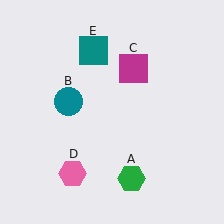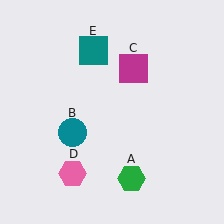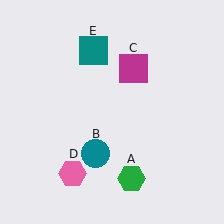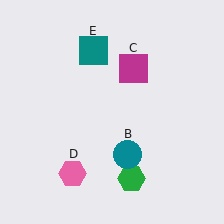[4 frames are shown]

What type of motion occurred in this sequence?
The teal circle (object B) rotated counterclockwise around the center of the scene.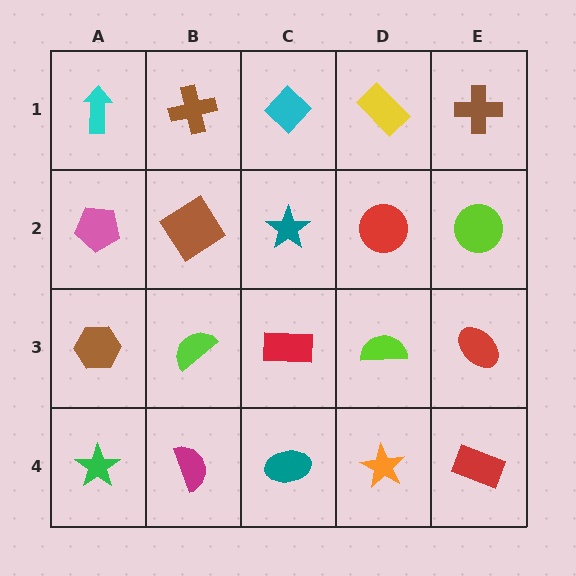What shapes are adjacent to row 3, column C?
A teal star (row 2, column C), a teal ellipse (row 4, column C), a lime semicircle (row 3, column B), a lime semicircle (row 3, column D).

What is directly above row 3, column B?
A brown diamond.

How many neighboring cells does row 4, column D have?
3.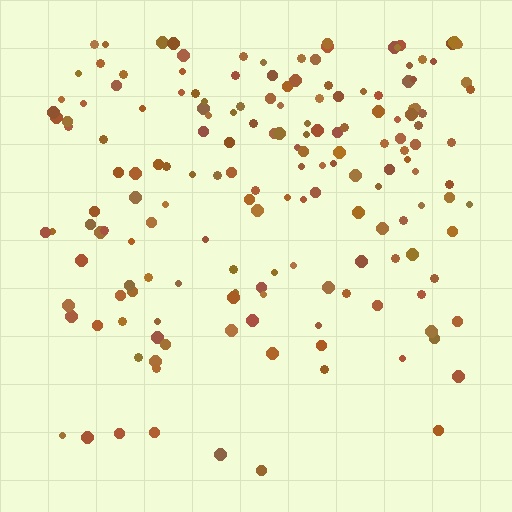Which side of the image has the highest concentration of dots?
The top.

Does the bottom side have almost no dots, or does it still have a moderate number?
Still a moderate number, just noticeably fewer than the top.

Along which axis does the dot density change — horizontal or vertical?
Vertical.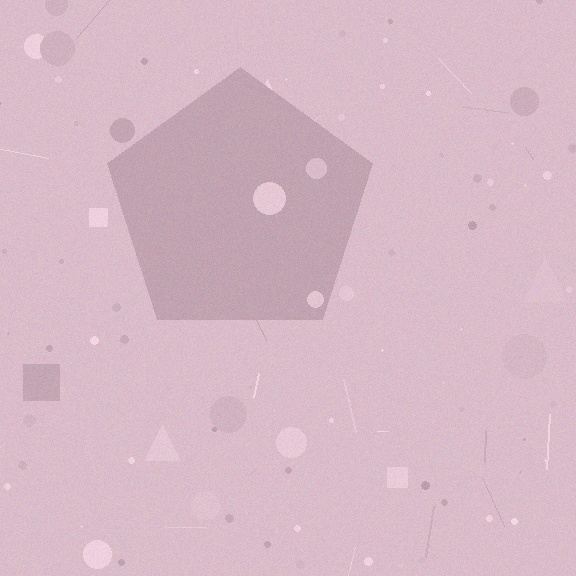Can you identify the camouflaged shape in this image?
The camouflaged shape is a pentagon.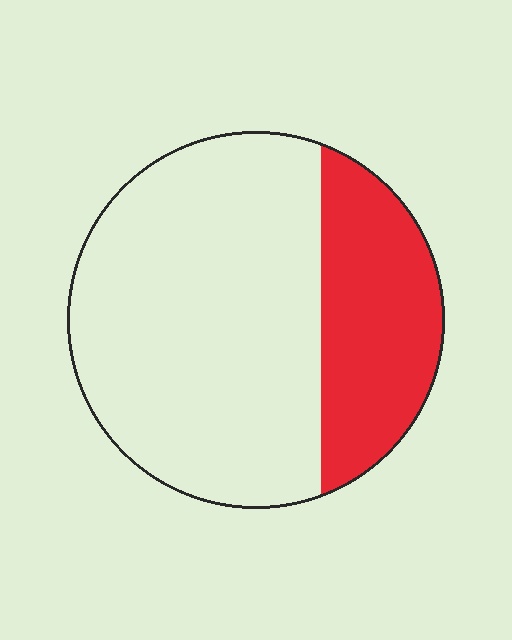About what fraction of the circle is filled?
About one quarter (1/4).